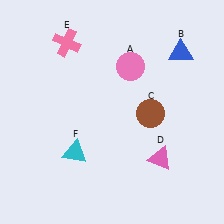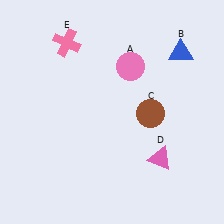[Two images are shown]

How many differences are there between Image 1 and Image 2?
There is 1 difference between the two images.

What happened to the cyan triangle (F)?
The cyan triangle (F) was removed in Image 2. It was in the bottom-left area of Image 1.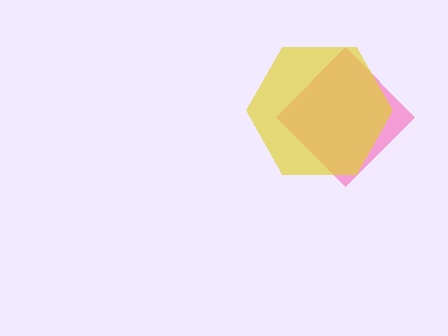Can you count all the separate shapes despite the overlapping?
Yes, there are 2 separate shapes.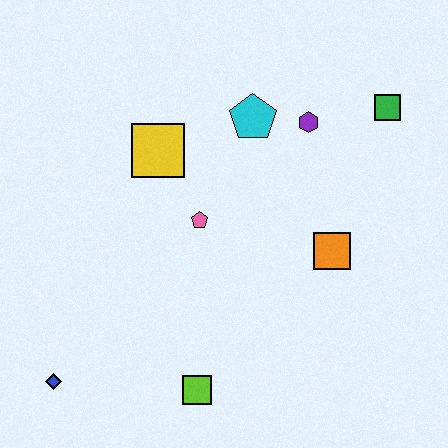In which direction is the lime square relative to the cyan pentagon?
The lime square is below the cyan pentagon.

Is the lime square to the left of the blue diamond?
No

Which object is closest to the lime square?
The blue diamond is closest to the lime square.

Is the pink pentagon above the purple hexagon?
No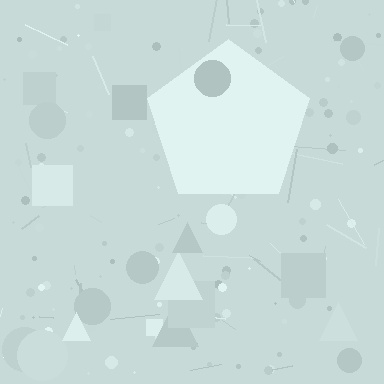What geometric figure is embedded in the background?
A pentagon is embedded in the background.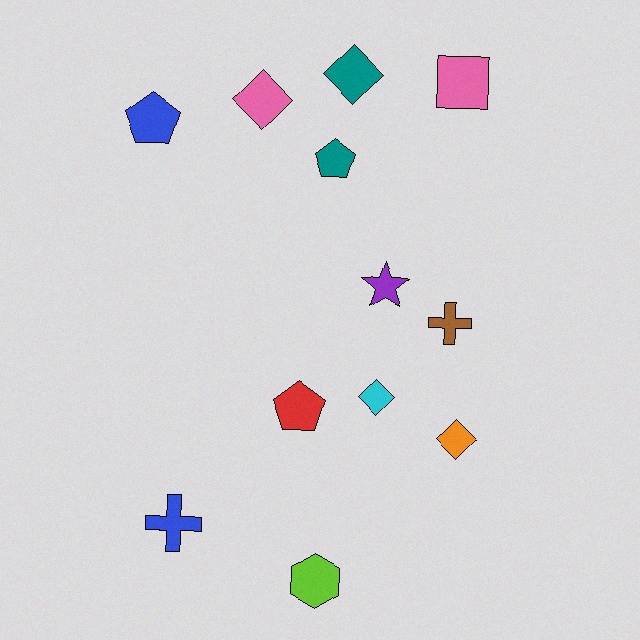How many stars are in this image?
There is 1 star.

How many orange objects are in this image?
There is 1 orange object.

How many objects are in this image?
There are 12 objects.